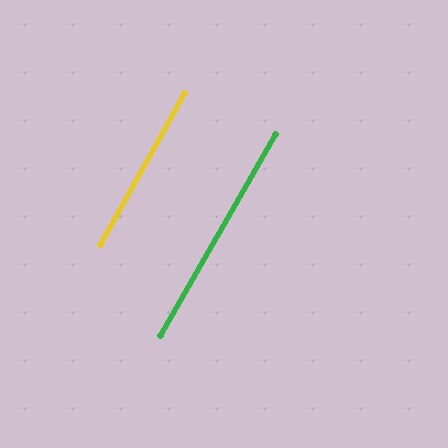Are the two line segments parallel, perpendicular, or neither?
Parallel — their directions differ by only 0.7°.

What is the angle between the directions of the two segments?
Approximately 1 degree.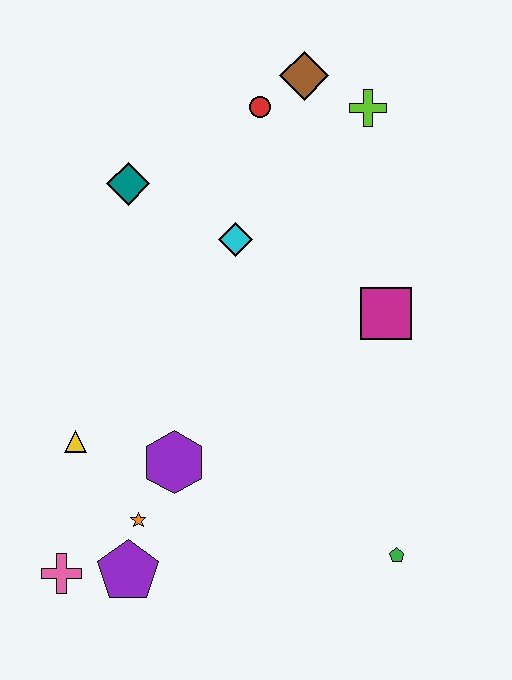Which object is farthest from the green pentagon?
The brown diamond is farthest from the green pentagon.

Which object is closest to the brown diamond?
The red circle is closest to the brown diamond.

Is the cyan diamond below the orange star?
No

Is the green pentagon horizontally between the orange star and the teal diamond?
No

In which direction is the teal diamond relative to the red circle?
The teal diamond is to the left of the red circle.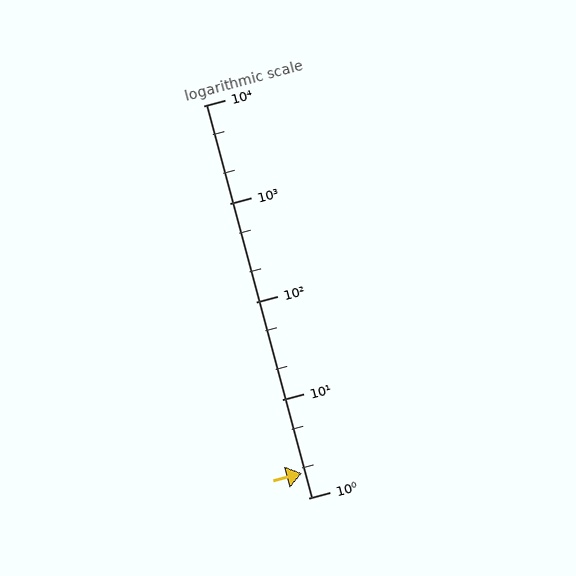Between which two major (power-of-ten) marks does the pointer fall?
The pointer is between 1 and 10.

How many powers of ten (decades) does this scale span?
The scale spans 4 decades, from 1 to 10000.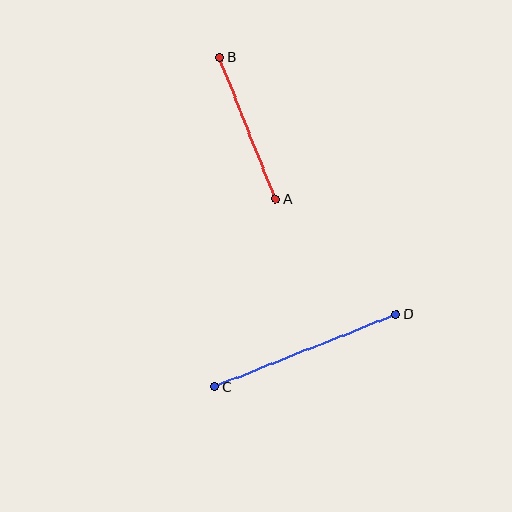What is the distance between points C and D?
The distance is approximately 195 pixels.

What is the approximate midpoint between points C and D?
The midpoint is at approximately (306, 350) pixels.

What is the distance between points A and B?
The distance is approximately 152 pixels.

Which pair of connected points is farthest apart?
Points C and D are farthest apart.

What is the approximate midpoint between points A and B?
The midpoint is at approximately (247, 128) pixels.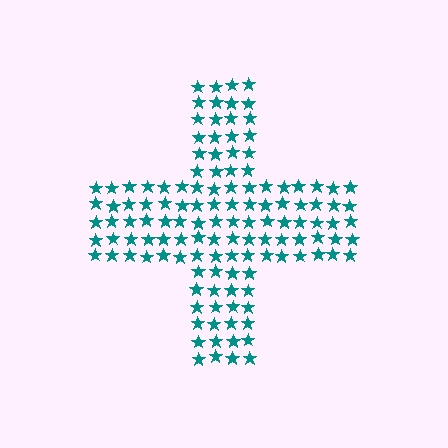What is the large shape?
The large shape is a cross.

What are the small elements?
The small elements are stars.